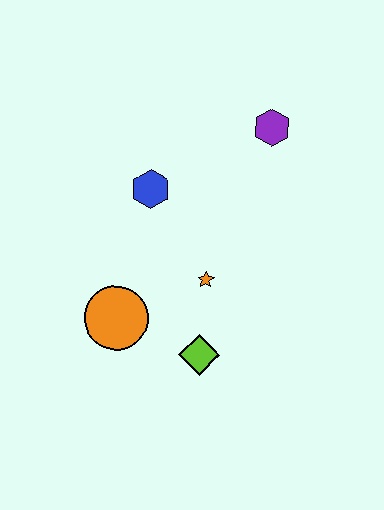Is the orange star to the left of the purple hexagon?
Yes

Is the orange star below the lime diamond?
No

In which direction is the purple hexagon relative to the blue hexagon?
The purple hexagon is to the right of the blue hexagon.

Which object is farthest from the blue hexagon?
The lime diamond is farthest from the blue hexagon.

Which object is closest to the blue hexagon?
The orange star is closest to the blue hexagon.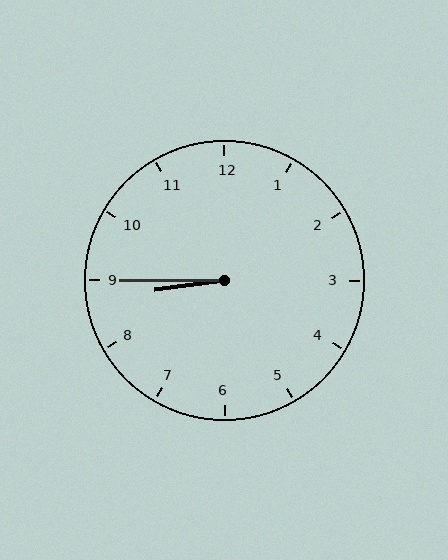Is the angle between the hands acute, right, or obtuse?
It is acute.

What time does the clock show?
8:45.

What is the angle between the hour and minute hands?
Approximately 8 degrees.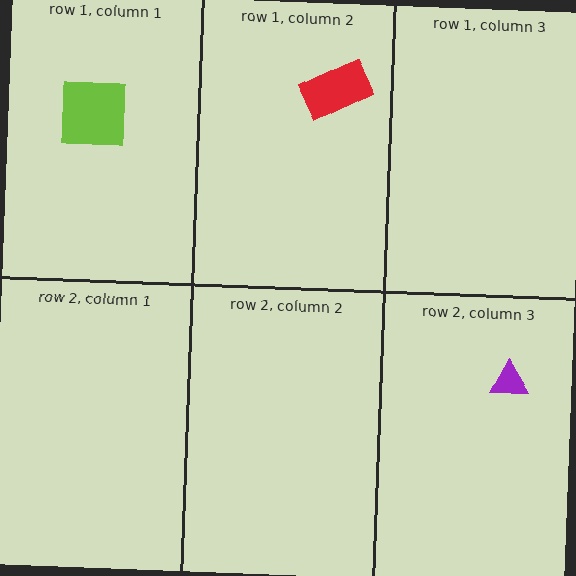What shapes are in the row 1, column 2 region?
The red rectangle.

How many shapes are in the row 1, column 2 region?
1.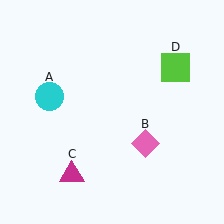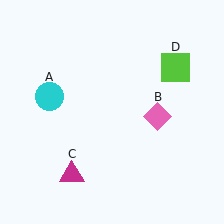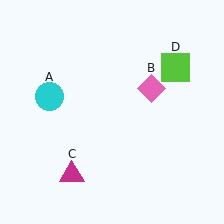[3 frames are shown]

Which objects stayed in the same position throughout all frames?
Cyan circle (object A) and magenta triangle (object C) and lime square (object D) remained stationary.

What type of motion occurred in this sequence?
The pink diamond (object B) rotated counterclockwise around the center of the scene.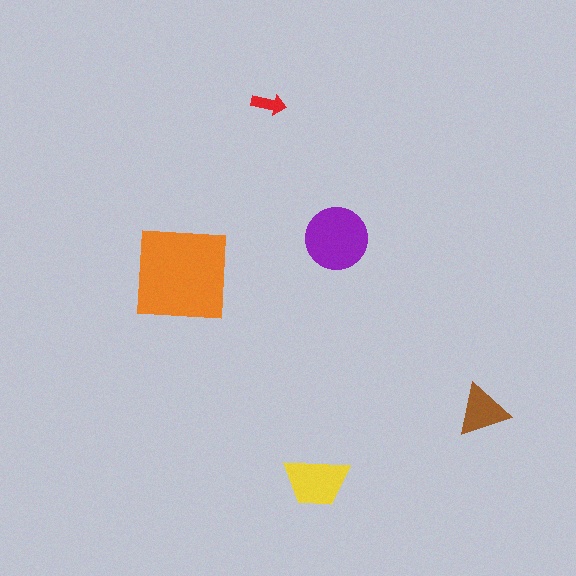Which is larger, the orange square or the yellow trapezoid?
The orange square.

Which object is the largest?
The orange square.